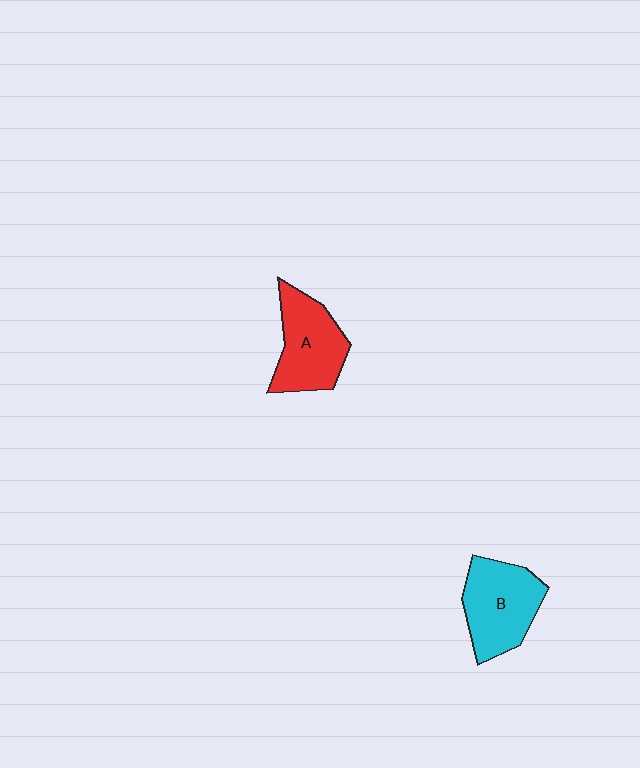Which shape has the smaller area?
Shape A (red).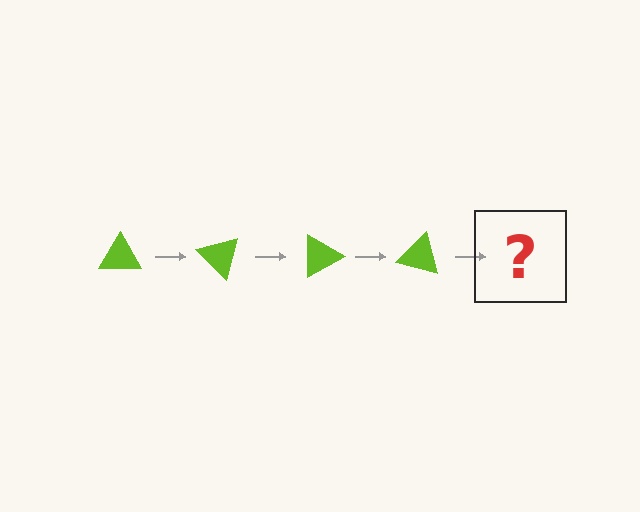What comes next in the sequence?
The next element should be a lime triangle rotated 180 degrees.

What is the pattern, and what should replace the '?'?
The pattern is that the triangle rotates 45 degrees each step. The '?' should be a lime triangle rotated 180 degrees.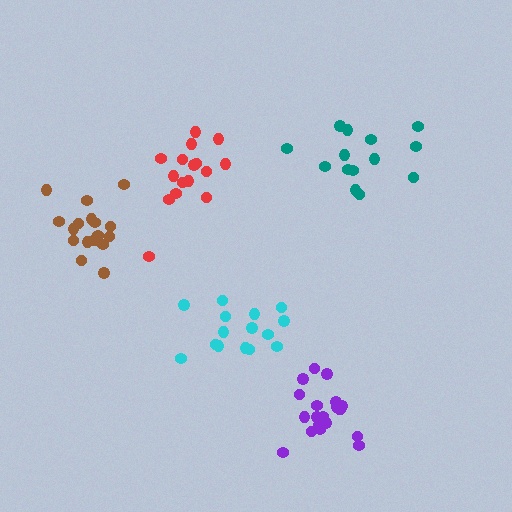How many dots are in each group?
Group 1: 16 dots, Group 2: 20 dots, Group 3: 14 dots, Group 4: 17 dots, Group 5: 15 dots (82 total).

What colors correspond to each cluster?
The clusters are colored: red, purple, teal, brown, cyan.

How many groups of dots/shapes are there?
There are 5 groups.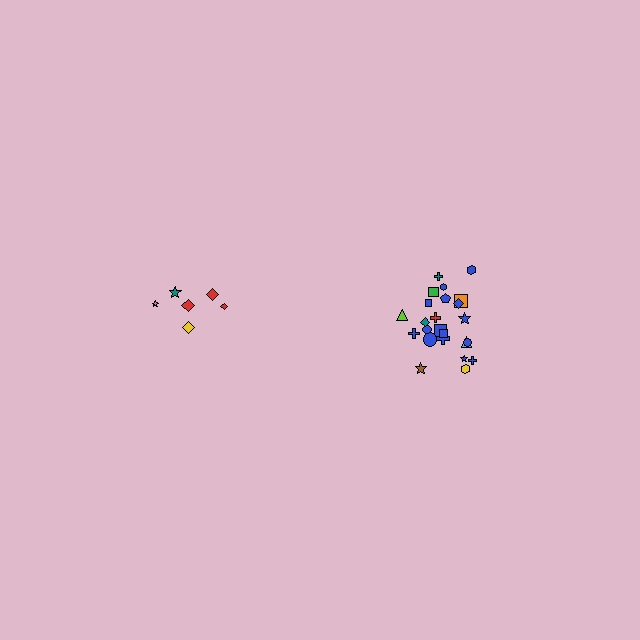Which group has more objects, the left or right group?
The right group.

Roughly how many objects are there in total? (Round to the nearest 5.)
Roughly 30 objects in total.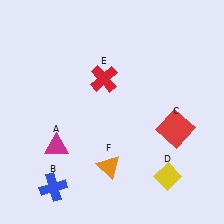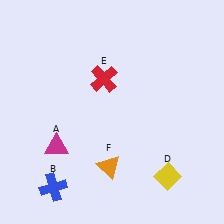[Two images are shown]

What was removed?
The red square (C) was removed in Image 2.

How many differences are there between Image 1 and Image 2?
There is 1 difference between the two images.